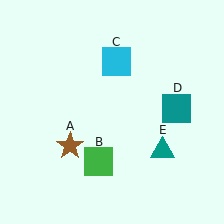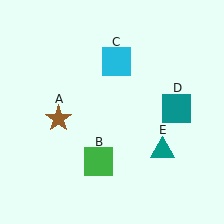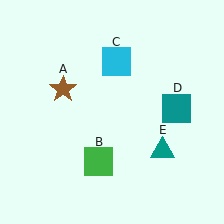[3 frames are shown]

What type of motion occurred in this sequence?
The brown star (object A) rotated clockwise around the center of the scene.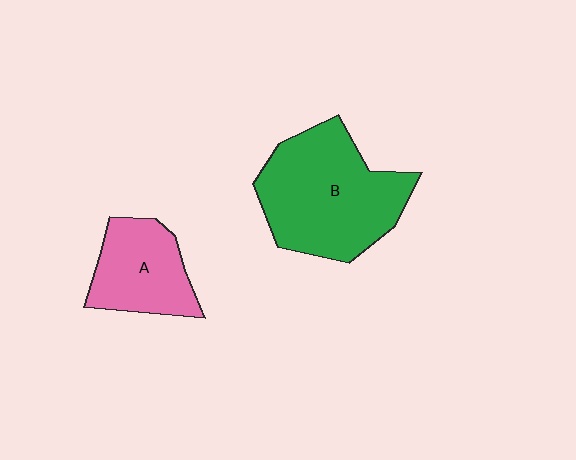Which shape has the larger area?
Shape B (green).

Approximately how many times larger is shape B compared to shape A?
Approximately 1.8 times.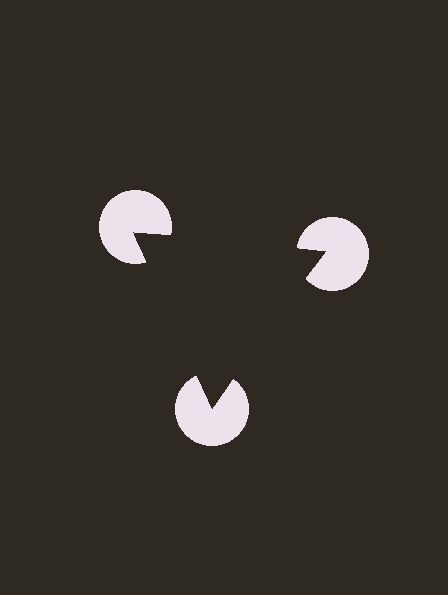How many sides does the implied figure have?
3 sides.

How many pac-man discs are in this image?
There are 3 — one at each vertex of the illusory triangle.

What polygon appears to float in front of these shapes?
An illusory triangle — its edges are inferred from the aligned wedge cuts in the pac-man discs, not physically drawn.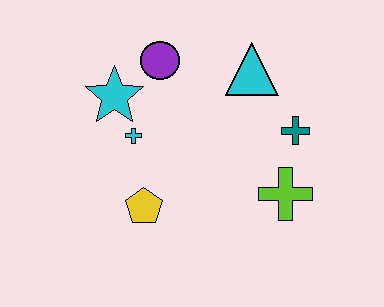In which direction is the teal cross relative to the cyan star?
The teal cross is to the right of the cyan star.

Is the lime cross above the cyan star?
No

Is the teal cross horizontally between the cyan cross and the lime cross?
No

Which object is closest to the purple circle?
The cyan star is closest to the purple circle.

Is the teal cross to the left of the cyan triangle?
No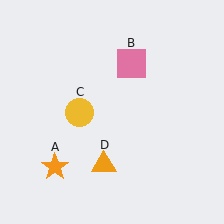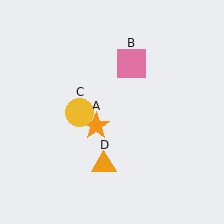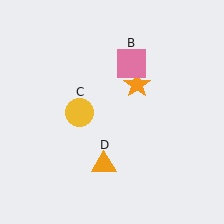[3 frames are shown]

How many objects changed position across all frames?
1 object changed position: orange star (object A).